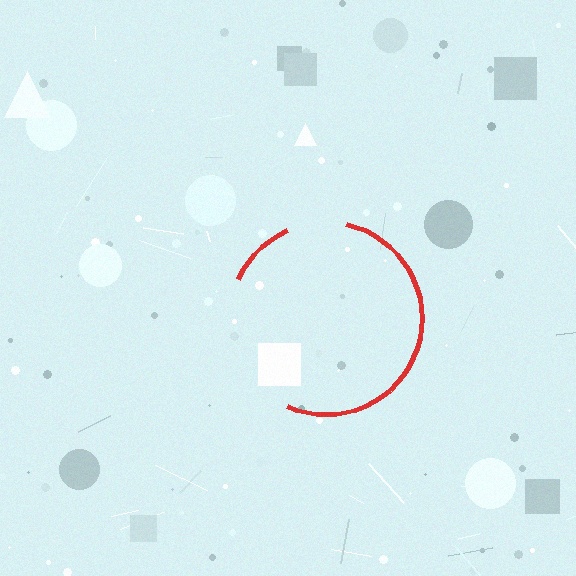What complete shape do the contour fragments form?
The contour fragments form a circle.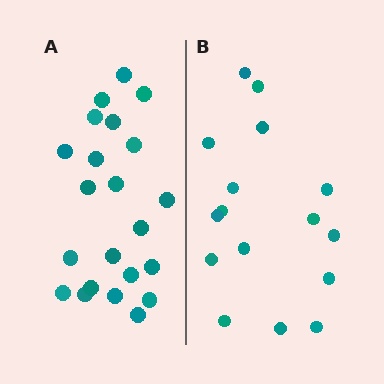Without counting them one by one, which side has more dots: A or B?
Region A (the left region) has more dots.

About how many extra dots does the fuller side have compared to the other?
Region A has about 6 more dots than region B.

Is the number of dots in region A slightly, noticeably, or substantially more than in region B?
Region A has noticeably more, but not dramatically so. The ratio is roughly 1.4 to 1.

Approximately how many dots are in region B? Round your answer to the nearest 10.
About 20 dots. (The exact count is 16, which rounds to 20.)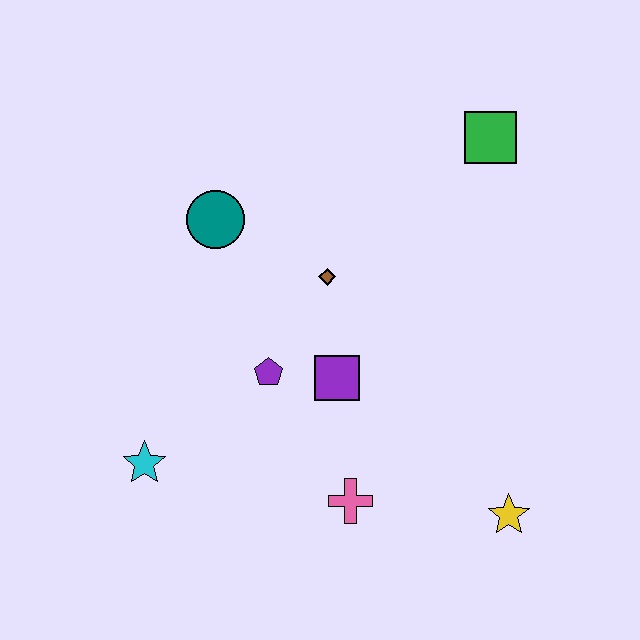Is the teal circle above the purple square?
Yes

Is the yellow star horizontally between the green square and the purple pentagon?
No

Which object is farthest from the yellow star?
The teal circle is farthest from the yellow star.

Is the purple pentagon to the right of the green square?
No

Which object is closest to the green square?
The brown diamond is closest to the green square.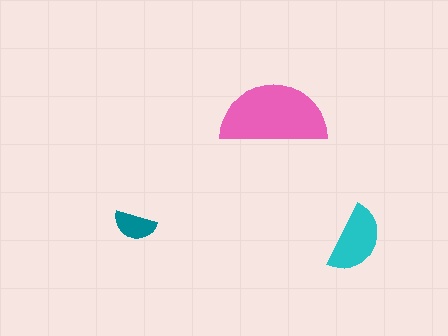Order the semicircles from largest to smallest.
the pink one, the cyan one, the teal one.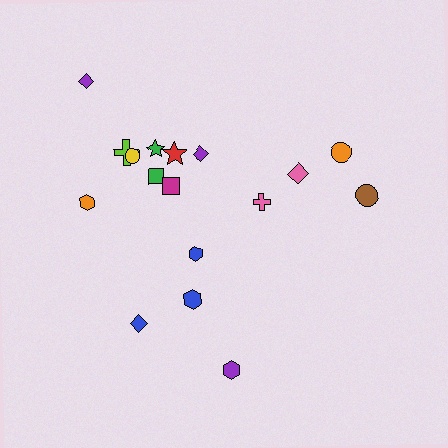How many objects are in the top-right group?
There are 5 objects.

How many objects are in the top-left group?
There are 8 objects.